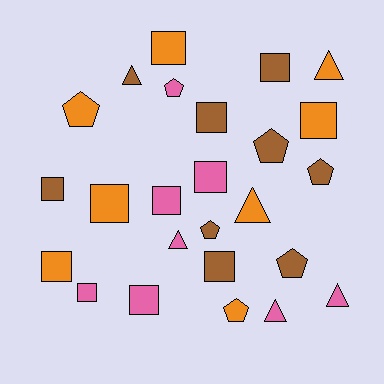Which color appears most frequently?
Brown, with 9 objects.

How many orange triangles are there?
There are 2 orange triangles.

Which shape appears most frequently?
Square, with 12 objects.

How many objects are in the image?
There are 25 objects.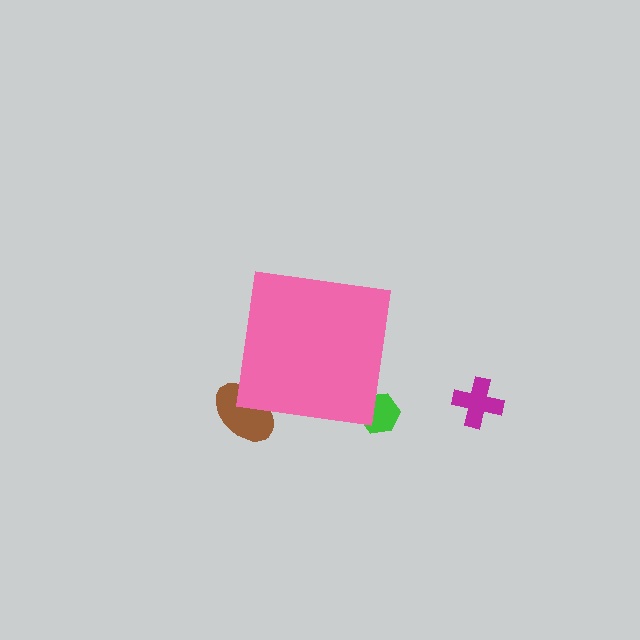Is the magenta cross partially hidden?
No, the magenta cross is fully visible.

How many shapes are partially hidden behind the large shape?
2 shapes are partially hidden.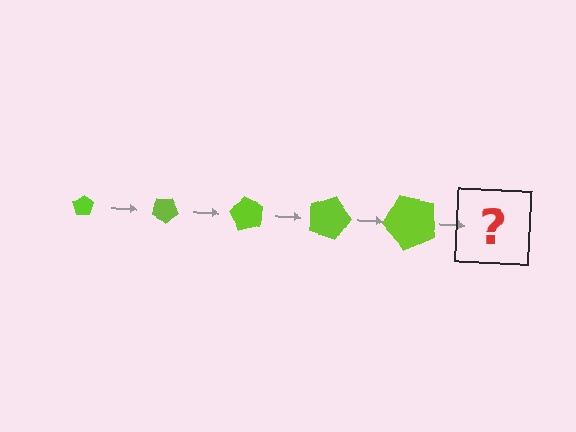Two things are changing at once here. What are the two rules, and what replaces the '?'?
The two rules are that the pentagon grows larger each step and it rotates 30 degrees each step. The '?' should be a pentagon, larger than the previous one and rotated 150 degrees from the start.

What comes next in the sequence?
The next element should be a pentagon, larger than the previous one and rotated 150 degrees from the start.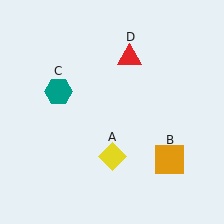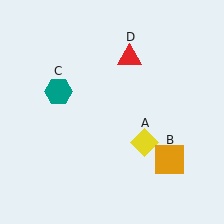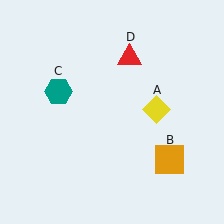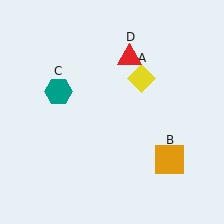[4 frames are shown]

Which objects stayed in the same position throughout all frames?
Orange square (object B) and teal hexagon (object C) and red triangle (object D) remained stationary.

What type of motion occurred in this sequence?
The yellow diamond (object A) rotated counterclockwise around the center of the scene.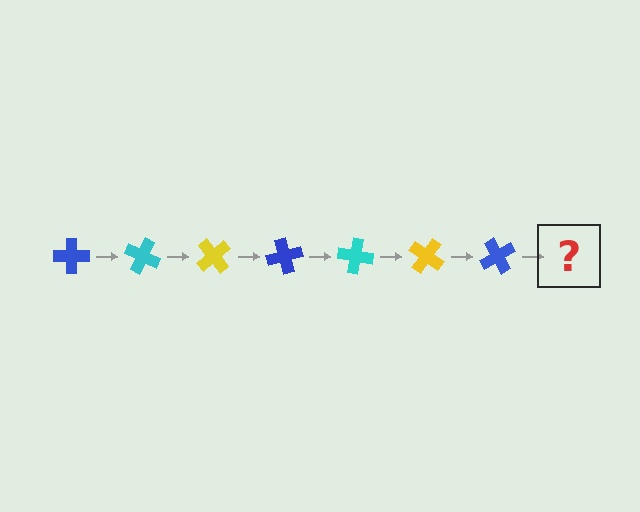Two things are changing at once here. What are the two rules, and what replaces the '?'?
The two rules are that it rotates 25 degrees each step and the color cycles through blue, cyan, and yellow. The '?' should be a cyan cross, rotated 175 degrees from the start.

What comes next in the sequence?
The next element should be a cyan cross, rotated 175 degrees from the start.